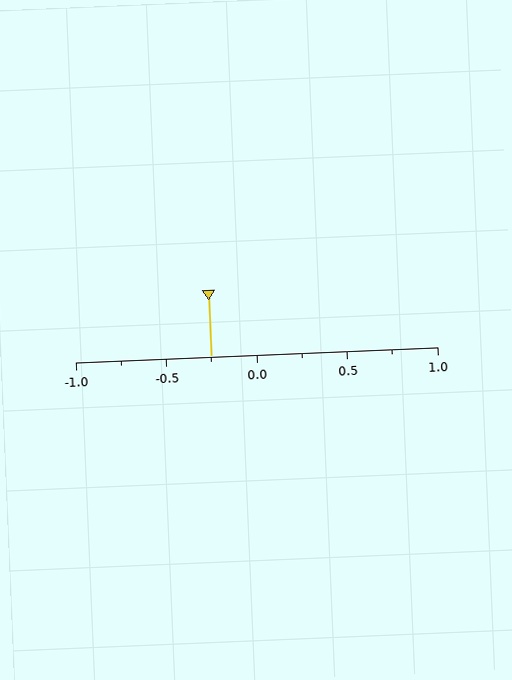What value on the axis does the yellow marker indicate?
The marker indicates approximately -0.25.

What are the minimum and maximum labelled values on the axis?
The axis runs from -1.0 to 1.0.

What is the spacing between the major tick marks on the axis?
The major ticks are spaced 0.5 apart.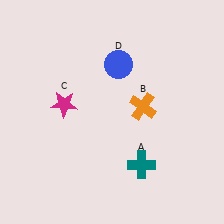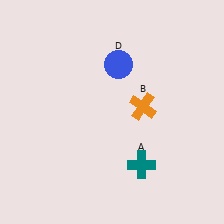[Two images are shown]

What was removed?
The magenta star (C) was removed in Image 2.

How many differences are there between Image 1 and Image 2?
There is 1 difference between the two images.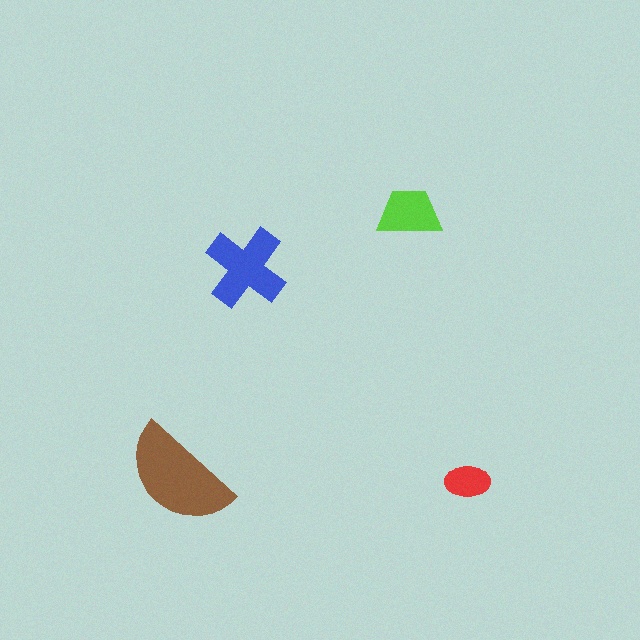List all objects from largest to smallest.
The brown semicircle, the blue cross, the lime trapezoid, the red ellipse.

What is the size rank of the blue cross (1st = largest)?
2nd.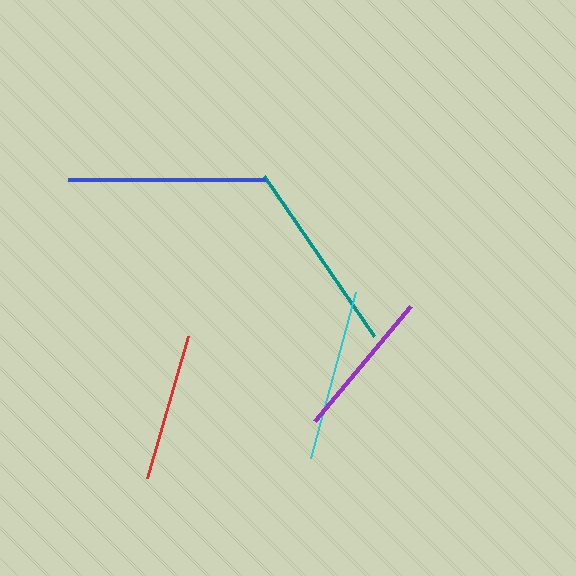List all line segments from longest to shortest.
From longest to shortest: blue, teal, cyan, purple, red.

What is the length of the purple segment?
The purple segment is approximately 149 pixels long.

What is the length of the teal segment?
The teal segment is approximately 195 pixels long.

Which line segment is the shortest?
The red line is the shortest at approximately 147 pixels.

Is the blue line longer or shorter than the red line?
The blue line is longer than the red line.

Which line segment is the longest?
The blue line is the longest at approximately 197 pixels.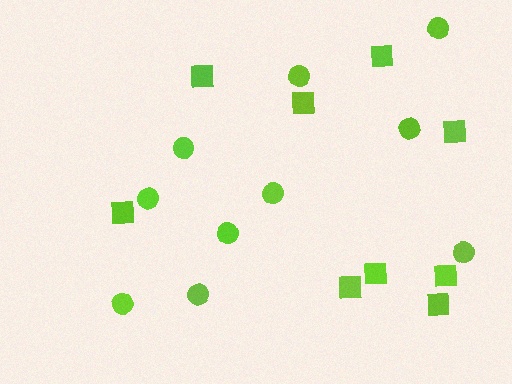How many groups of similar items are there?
There are 2 groups: one group of circles (10) and one group of squares (9).